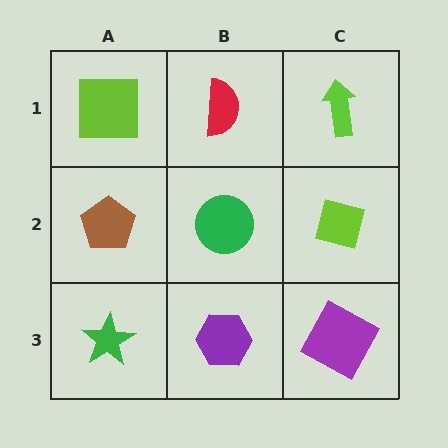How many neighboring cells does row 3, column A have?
2.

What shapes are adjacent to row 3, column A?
A brown pentagon (row 2, column A), a purple hexagon (row 3, column B).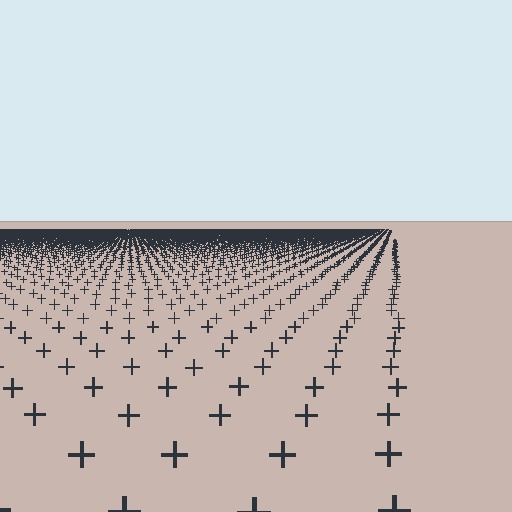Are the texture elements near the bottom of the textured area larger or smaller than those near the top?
Larger. Near the bottom, elements are closer to the viewer and appear at a bigger on-screen size.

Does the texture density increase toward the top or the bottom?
Density increases toward the top.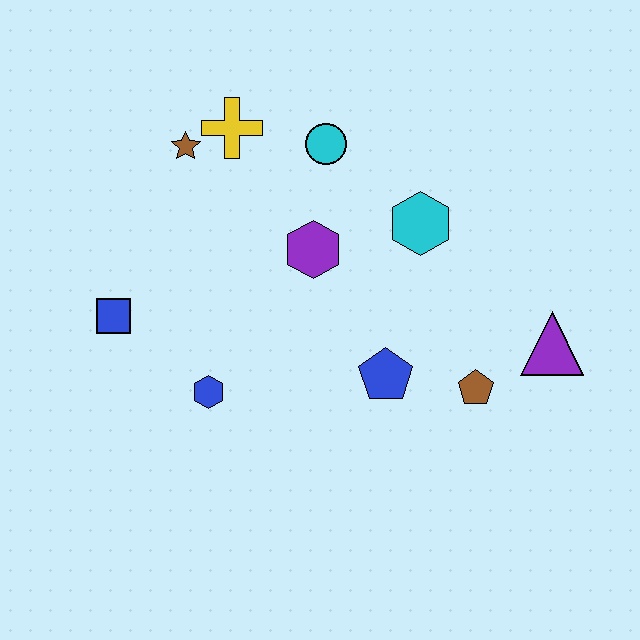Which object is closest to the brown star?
The yellow cross is closest to the brown star.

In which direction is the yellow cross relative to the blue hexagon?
The yellow cross is above the blue hexagon.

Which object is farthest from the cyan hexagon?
The blue square is farthest from the cyan hexagon.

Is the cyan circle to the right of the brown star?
Yes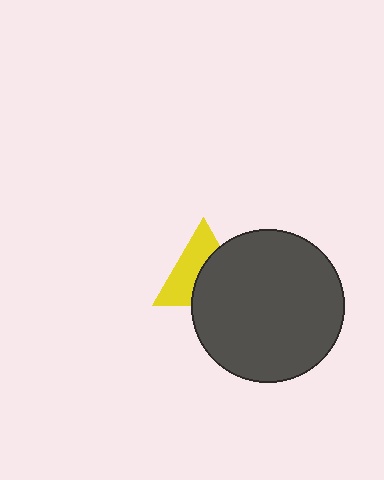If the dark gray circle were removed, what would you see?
You would see the complete yellow triangle.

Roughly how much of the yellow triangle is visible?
About half of it is visible (roughly 51%).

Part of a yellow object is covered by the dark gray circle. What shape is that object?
It is a triangle.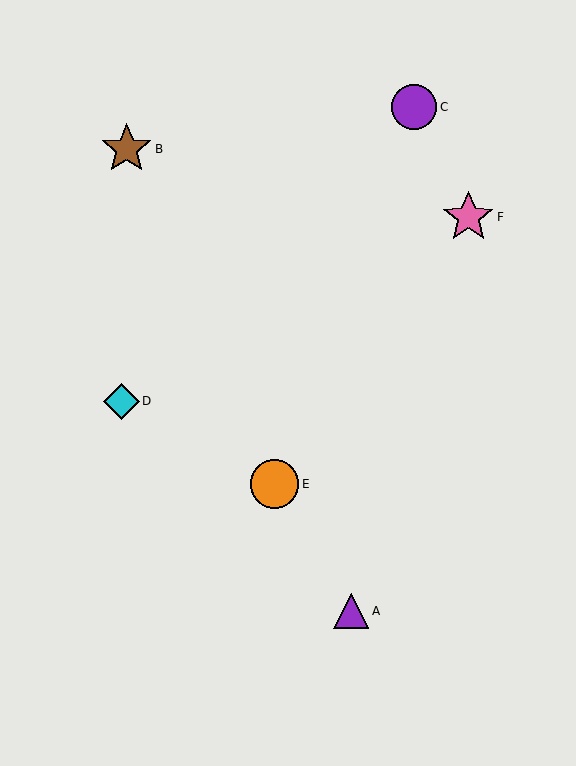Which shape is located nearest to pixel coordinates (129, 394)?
The cyan diamond (labeled D) at (121, 401) is nearest to that location.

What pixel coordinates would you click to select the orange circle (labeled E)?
Click at (275, 484) to select the orange circle E.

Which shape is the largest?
The pink star (labeled F) is the largest.